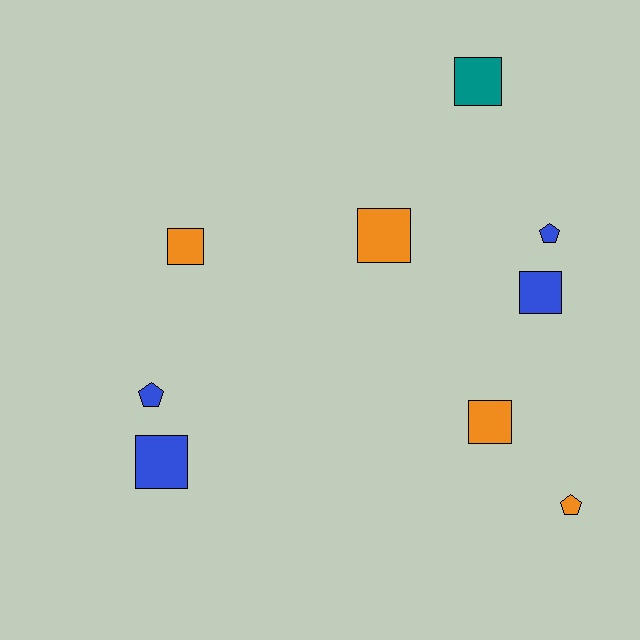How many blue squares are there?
There are 2 blue squares.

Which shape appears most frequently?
Square, with 6 objects.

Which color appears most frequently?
Orange, with 4 objects.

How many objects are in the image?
There are 9 objects.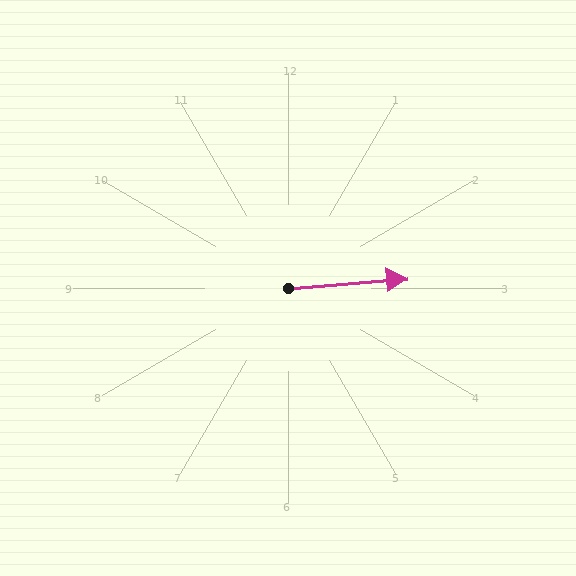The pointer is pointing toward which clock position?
Roughly 3 o'clock.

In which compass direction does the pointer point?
East.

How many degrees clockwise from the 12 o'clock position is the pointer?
Approximately 85 degrees.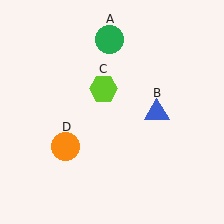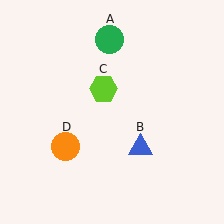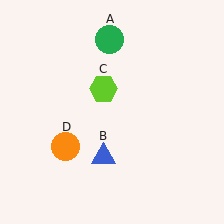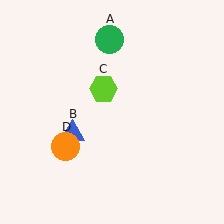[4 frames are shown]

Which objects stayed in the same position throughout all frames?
Green circle (object A) and lime hexagon (object C) and orange circle (object D) remained stationary.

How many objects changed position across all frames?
1 object changed position: blue triangle (object B).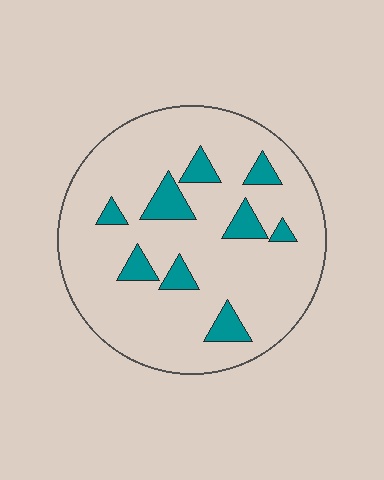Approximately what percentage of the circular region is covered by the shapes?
Approximately 15%.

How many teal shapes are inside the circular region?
9.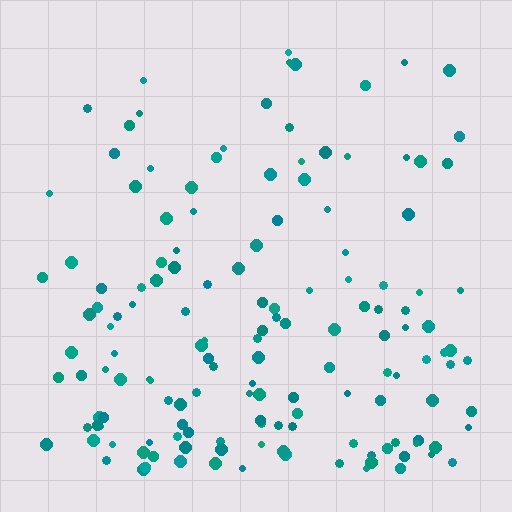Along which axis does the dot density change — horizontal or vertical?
Vertical.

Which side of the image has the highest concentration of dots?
The bottom.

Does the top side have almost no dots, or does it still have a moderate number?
Still a moderate number, just noticeably fewer than the bottom.